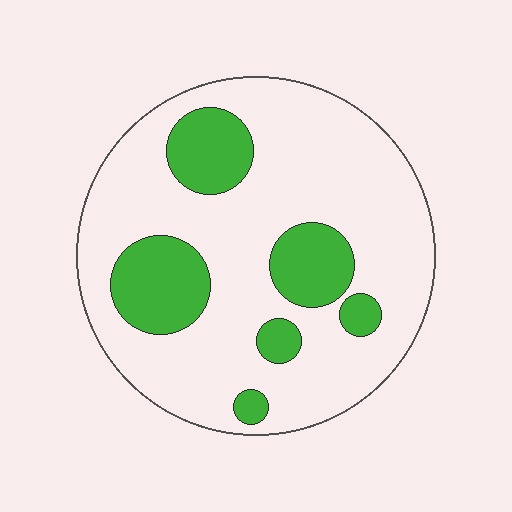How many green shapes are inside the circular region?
6.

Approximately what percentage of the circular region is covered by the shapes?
Approximately 25%.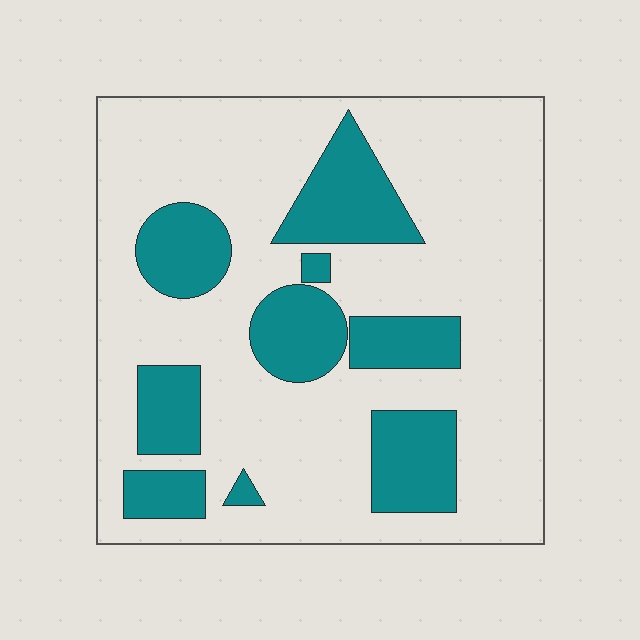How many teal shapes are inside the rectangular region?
9.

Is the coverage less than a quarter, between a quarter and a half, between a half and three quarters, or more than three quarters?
Between a quarter and a half.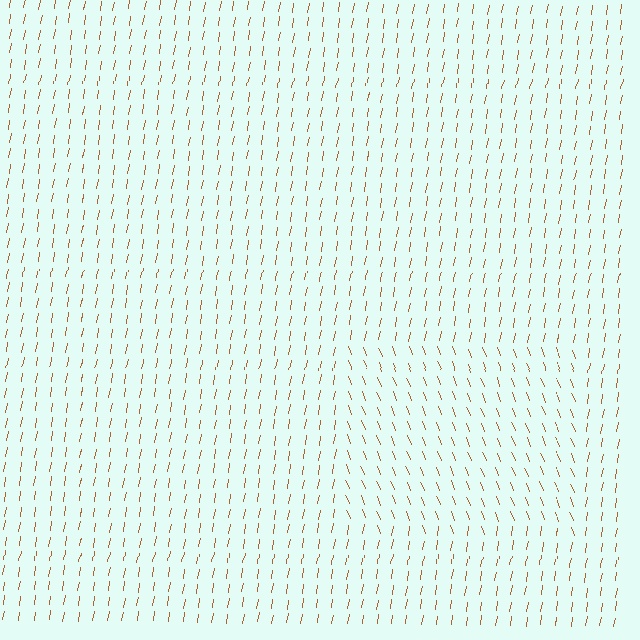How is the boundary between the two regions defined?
The boundary is defined purely by a change in line orientation (approximately 32 degrees difference). All lines are the same color and thickness.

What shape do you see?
I see a rectangle.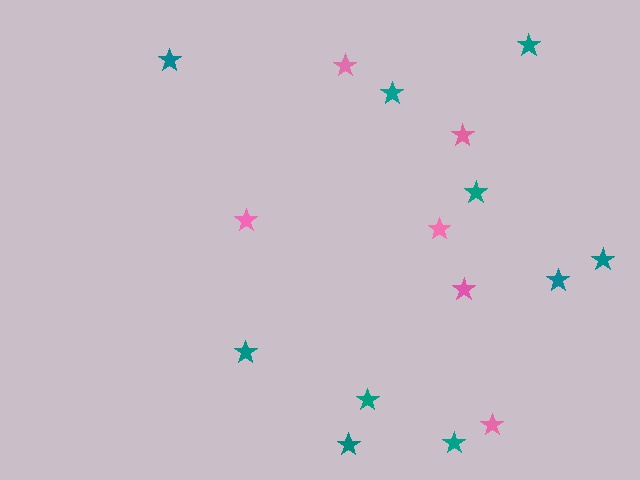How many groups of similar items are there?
There are 2 groups: one group of pink stars (6) and one group of teal stars (10).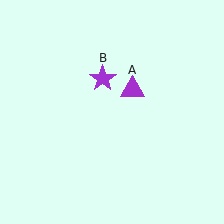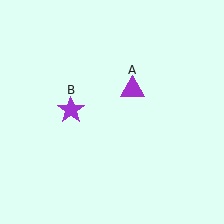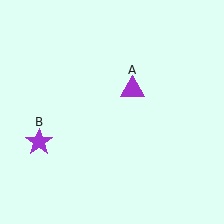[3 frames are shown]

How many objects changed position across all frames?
1 object changed position: purple star (object B).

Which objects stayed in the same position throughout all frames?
Purple triangle (object A) remained stationary.